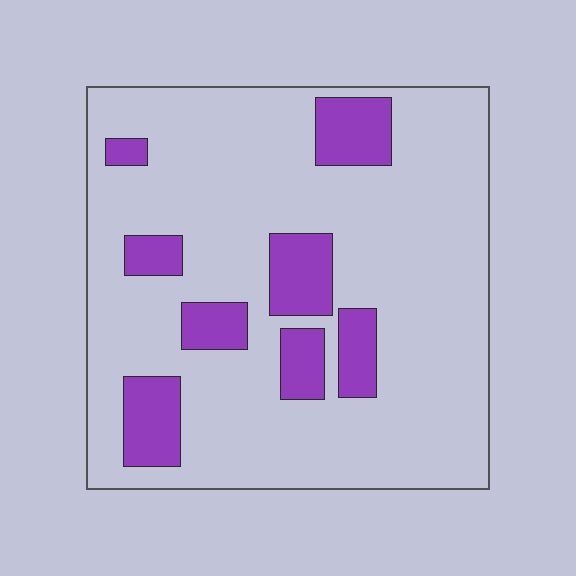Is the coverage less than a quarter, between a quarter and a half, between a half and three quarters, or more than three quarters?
Less than a quarter.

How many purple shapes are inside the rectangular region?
8.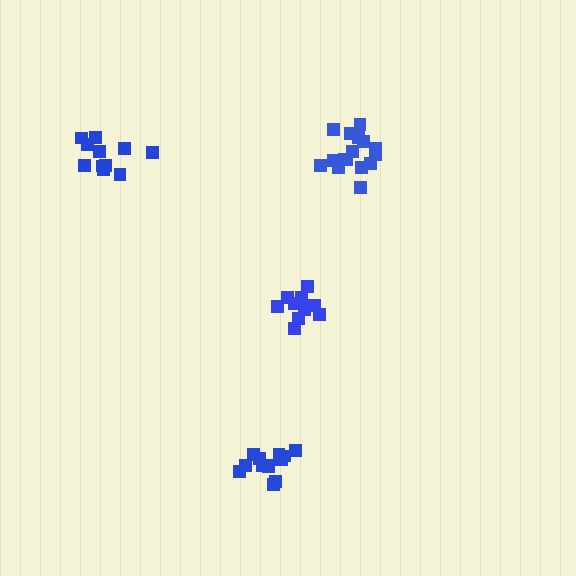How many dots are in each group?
Group 1: 13 dots, Group 2: 16 dots, Group 3: 10 dots, Group 4: 11 dots (50 total).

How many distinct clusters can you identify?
There are 4 distinct clusters.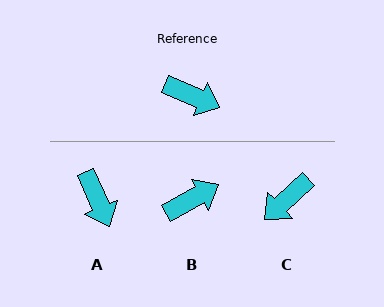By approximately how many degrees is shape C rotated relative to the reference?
Approximately 114 degrees clockwise.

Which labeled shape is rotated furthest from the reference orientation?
C, about 114 degrees away.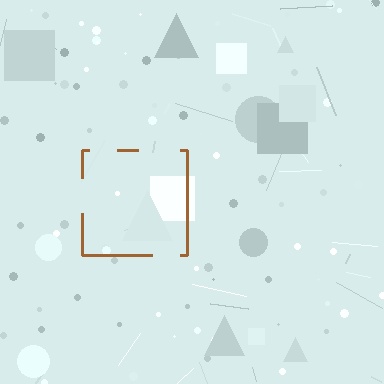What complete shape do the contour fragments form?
The contour fragments form a square.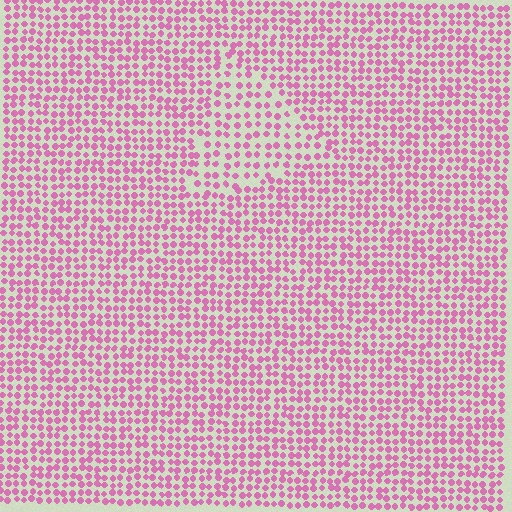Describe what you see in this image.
The image contains small pink elements arranged at two different densities. A triangle-shaped region is visible where the elements are less densely packed than the surrounding area.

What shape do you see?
I see a triangle.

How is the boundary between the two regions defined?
The boundary is defined by a change in element density (approximately 1.5x ratio). All elements are the same color, size, and shape.